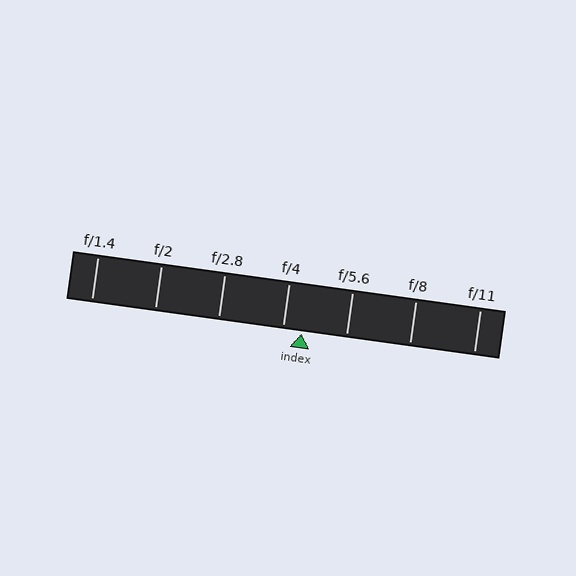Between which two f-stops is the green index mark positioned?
The index mark is between f/4 and f/5.6.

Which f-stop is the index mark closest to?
The index mark is closest to f/4.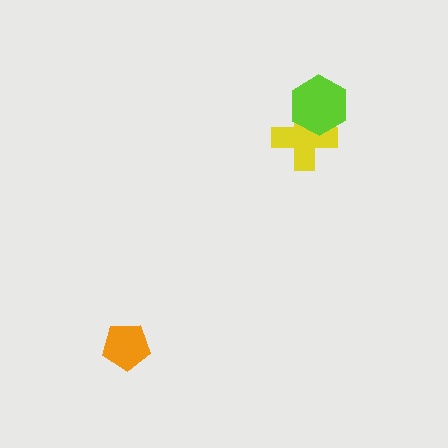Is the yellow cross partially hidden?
Yes, it is partially covered by another shape.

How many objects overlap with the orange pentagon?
0 objects overlap with the orange pentagon.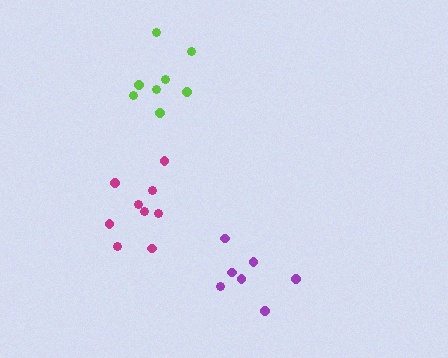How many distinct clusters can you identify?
There are 3 distinct clusters.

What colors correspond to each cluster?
The clusters are colored: magenta, purple, lime.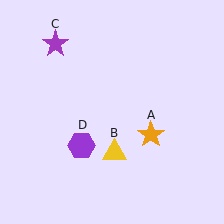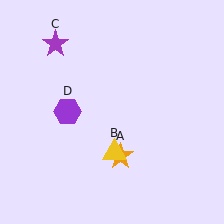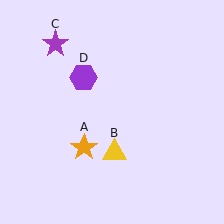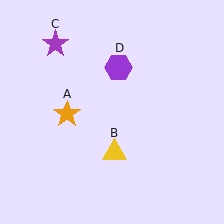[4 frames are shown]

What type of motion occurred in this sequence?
The orange star (object A), purple hexagon (object D) rotated clockwise around the center of the scene.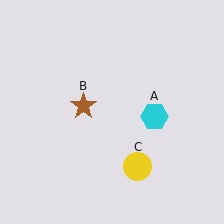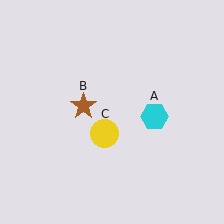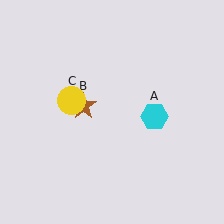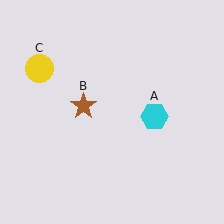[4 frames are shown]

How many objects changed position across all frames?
1 object changed position: yellow circle (object C).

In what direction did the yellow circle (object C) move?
The yellow circle (object C) moved up and to the left.